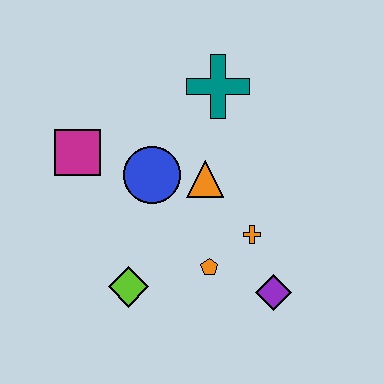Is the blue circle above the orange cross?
Yes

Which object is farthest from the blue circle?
The purple diamond is farthest from the blue circle.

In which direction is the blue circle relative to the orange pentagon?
The blue circle is above the orange pentagon.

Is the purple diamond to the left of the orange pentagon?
No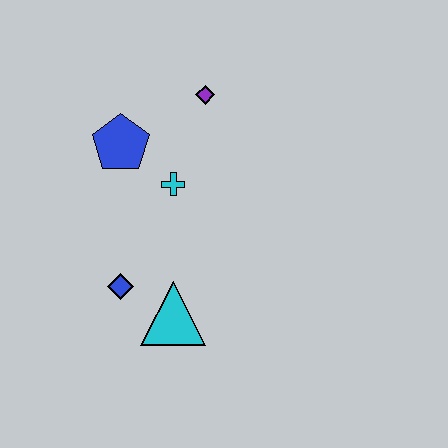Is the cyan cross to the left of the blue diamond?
No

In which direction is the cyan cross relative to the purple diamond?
The cyan cross is below the purple diamond.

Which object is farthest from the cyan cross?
The cyan triangle is farthest from the cyan cross.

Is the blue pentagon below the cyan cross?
No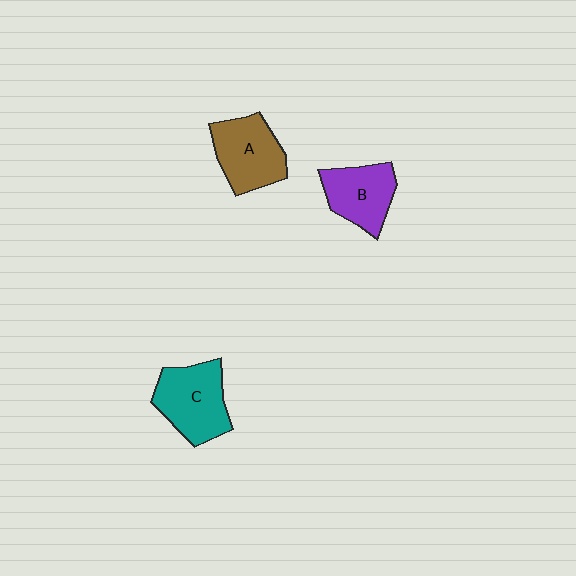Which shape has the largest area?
Shape C (teal).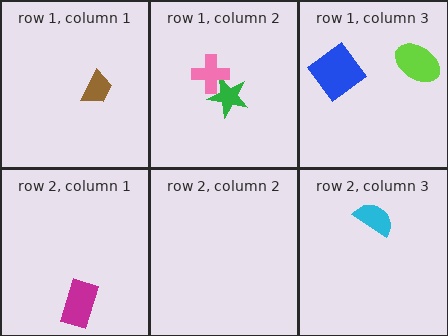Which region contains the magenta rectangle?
The row 2, column 1 region.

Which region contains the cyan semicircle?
The row 2, column 3 region.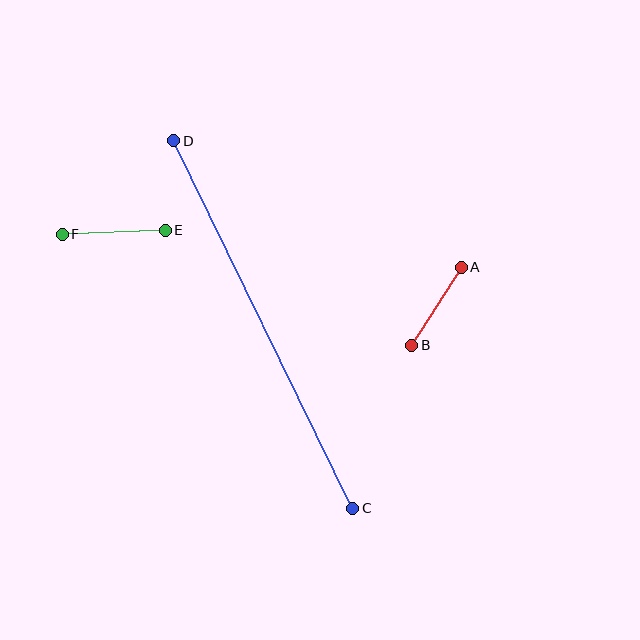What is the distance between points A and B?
The distance is approximately 92 pixels.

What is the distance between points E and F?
The distance is approximately 103 pixels.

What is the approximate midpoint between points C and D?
The midpoint is at approximately (263, 324) pixels.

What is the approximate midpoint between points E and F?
The midpoint is at approximately (114, 232) pixels.